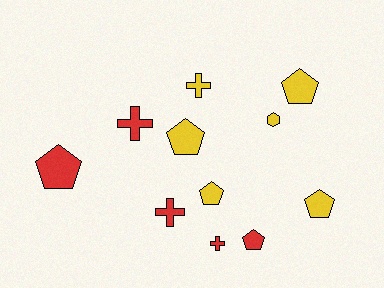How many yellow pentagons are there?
There are 4 yellow pentagons.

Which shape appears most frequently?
Pentagon, with 6 objects.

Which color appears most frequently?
Yellow, with 6 objects.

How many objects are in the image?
There are 11 objects.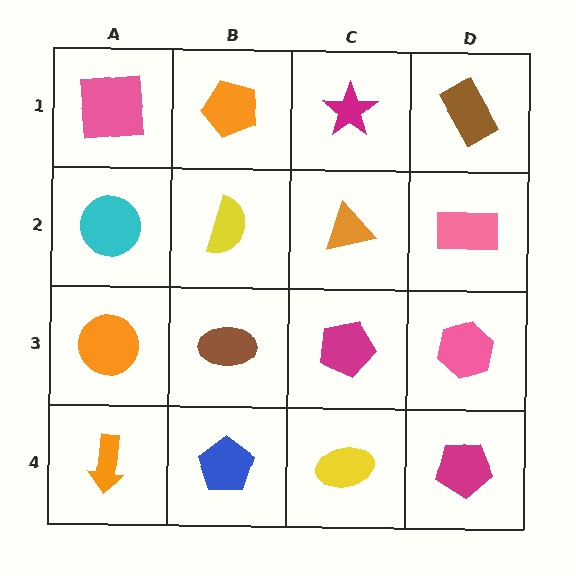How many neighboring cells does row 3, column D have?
3.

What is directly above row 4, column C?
A magenta pentagon.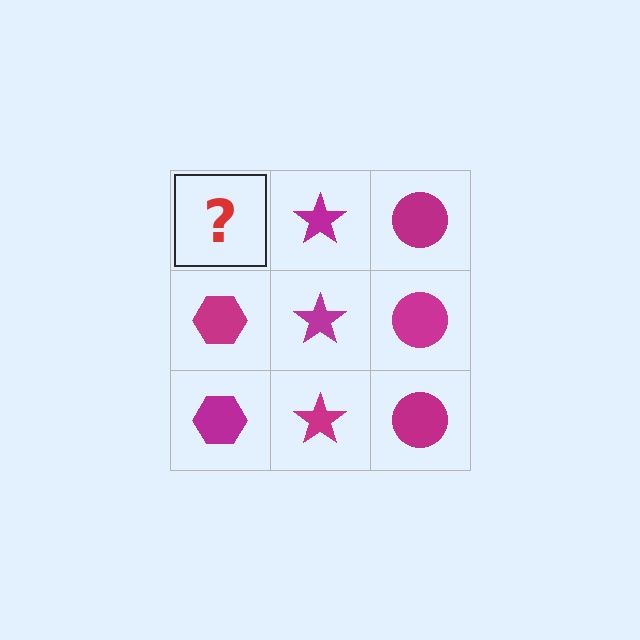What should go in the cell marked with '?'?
The missing cell should contain a magenta hexagon.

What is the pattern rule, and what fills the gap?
The rule is that each column has a consistent shape. The gap should be filled with a magenta hexagon.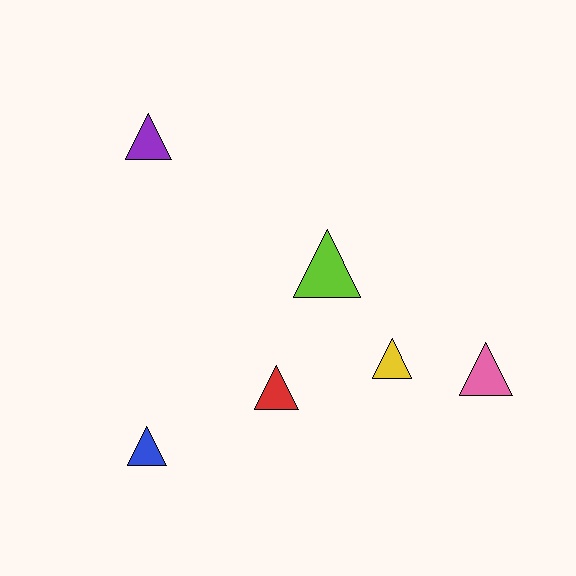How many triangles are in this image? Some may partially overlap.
There are 6 triangles.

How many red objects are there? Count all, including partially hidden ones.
There is 1 red object.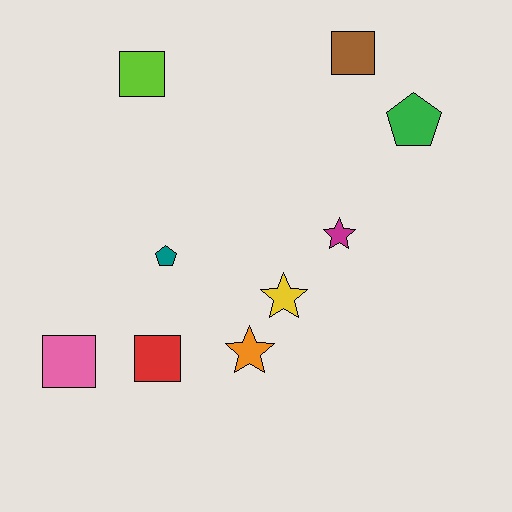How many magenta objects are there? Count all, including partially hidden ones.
There is 1 magenta object.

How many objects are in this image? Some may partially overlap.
There are 9 objects.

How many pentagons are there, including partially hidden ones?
There are 2 pentagons.